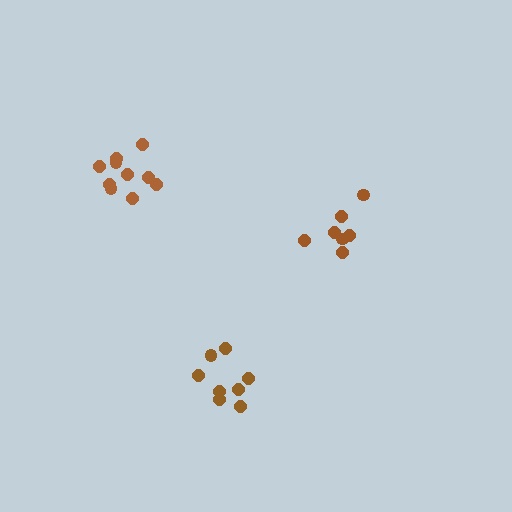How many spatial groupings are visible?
There are 3 spatial groupings.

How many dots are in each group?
Group 1: 7 dots, Group 2: 10 dots, Group 3: 8 dots (25 total).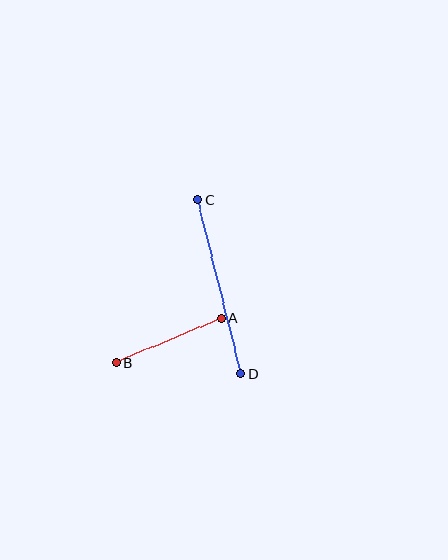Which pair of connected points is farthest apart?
Points C and D are farthest apart.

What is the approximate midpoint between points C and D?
The midpoint is at approximately (219, 287) pixels.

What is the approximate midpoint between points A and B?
The midpoint is at approximately (169, 340) pixels.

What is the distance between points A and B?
The distance is approximately 114 pixels.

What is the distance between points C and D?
The distance is approximately 179 pixels.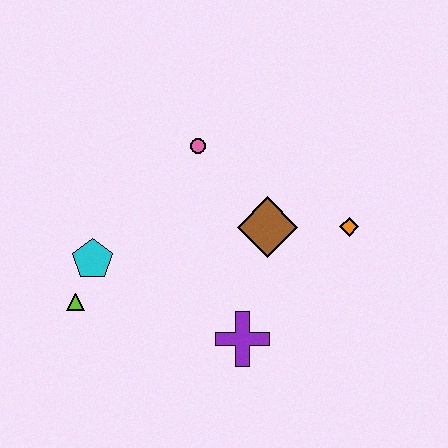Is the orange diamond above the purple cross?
Yes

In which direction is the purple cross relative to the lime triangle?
The purple cross is to the right of the lime triangle.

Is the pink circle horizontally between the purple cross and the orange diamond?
No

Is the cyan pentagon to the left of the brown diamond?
Yes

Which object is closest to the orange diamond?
The brown diamond is closest to the orange diamond.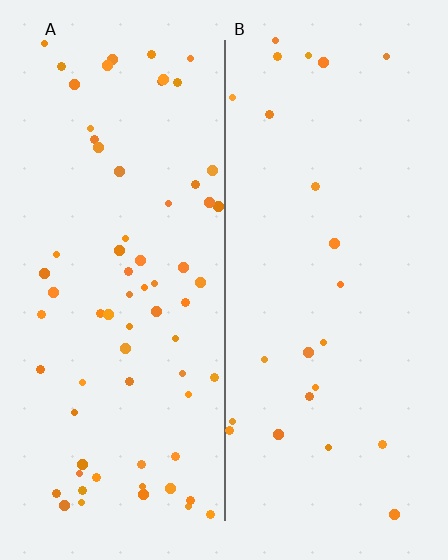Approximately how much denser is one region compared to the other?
Approximately 2.9× — region A over region B.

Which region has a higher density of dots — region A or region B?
A (the left).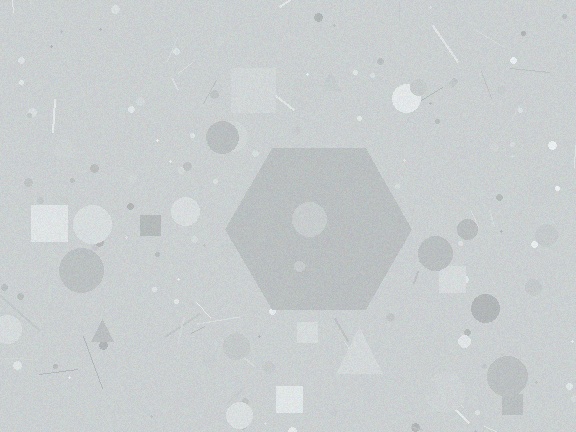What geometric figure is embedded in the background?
A hexagon is embedded in the background.